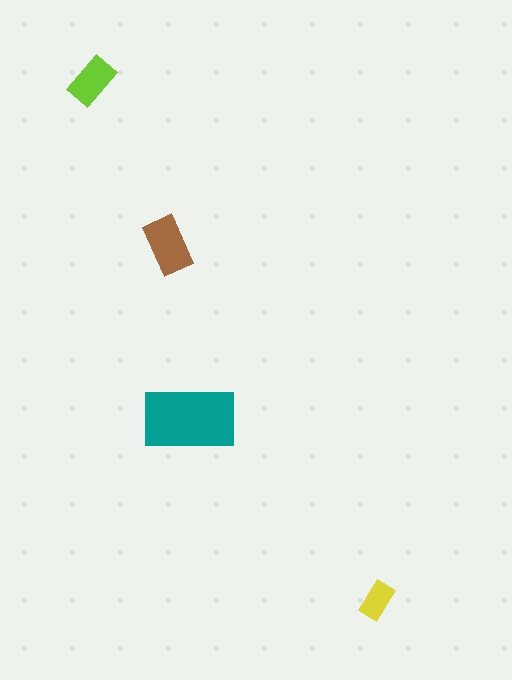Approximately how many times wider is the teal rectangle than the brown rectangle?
About 1.5 times wider.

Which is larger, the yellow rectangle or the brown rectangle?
The brown one.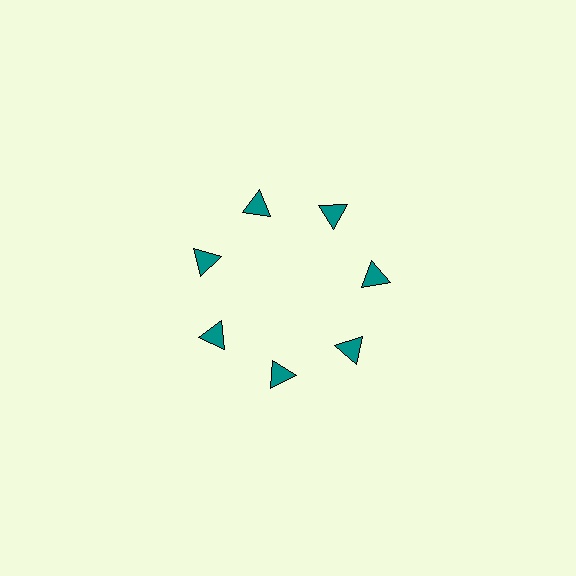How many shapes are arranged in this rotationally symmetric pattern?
There are 7 shapes, arranged in 7 groups of 1.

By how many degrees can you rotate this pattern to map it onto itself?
The pattern maps onto itself every 51 degrees of rotation.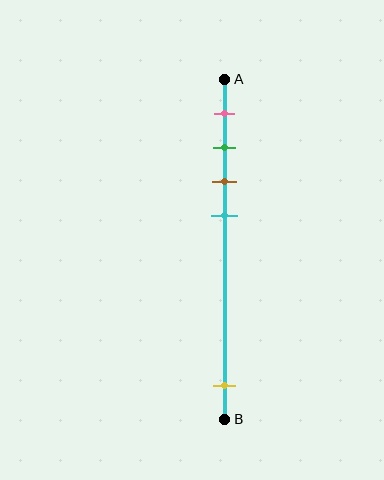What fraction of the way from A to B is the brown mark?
The brown mark is approximately 30% (0.3) of the way from A to B.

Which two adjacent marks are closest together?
The green and brown marks are the closest adjacent pair.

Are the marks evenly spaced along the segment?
No, the marks are not evenly spaced.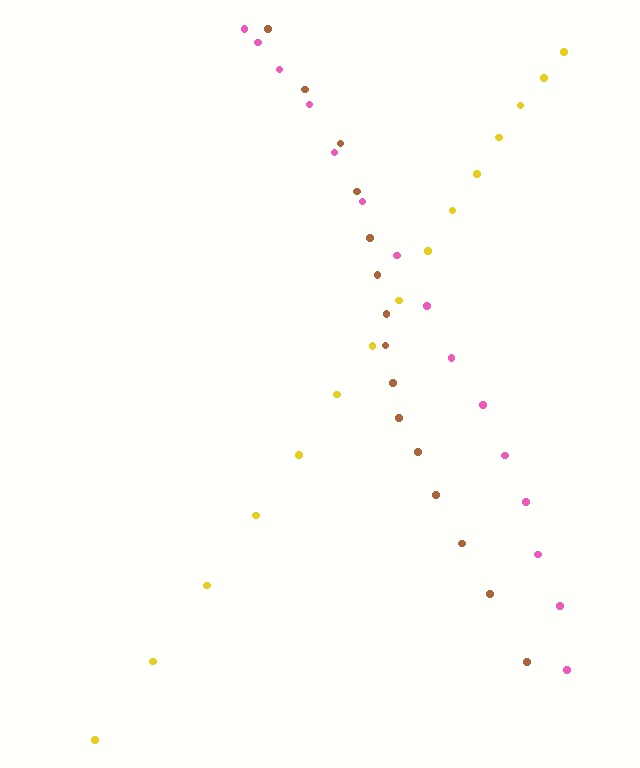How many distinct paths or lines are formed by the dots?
There are 3 distinct paths.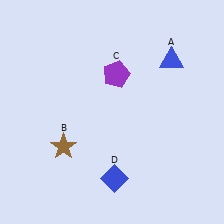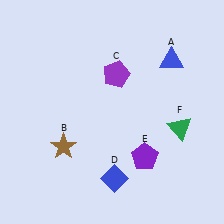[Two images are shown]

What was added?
A purple pentagon (E), a green triangle (F) were added in Image 2.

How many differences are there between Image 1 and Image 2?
There are 2 differences between the two images.